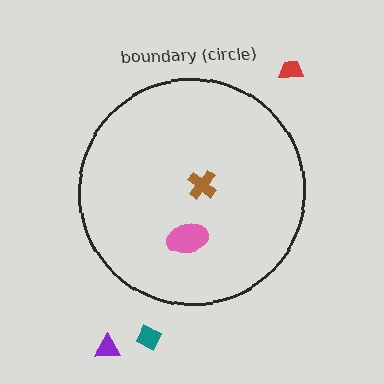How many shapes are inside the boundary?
2 inside, 3 outside.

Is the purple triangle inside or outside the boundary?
Outside.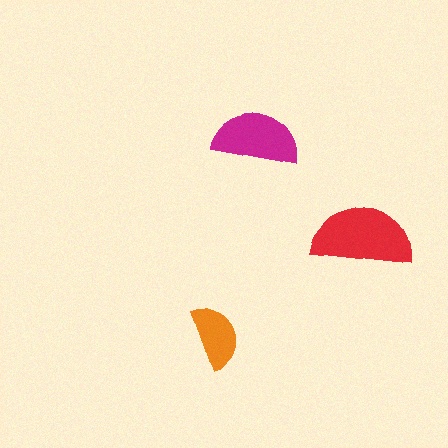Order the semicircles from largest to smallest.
the red one, the magenta one, the orange one.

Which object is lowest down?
The orange semicircle is bottommost.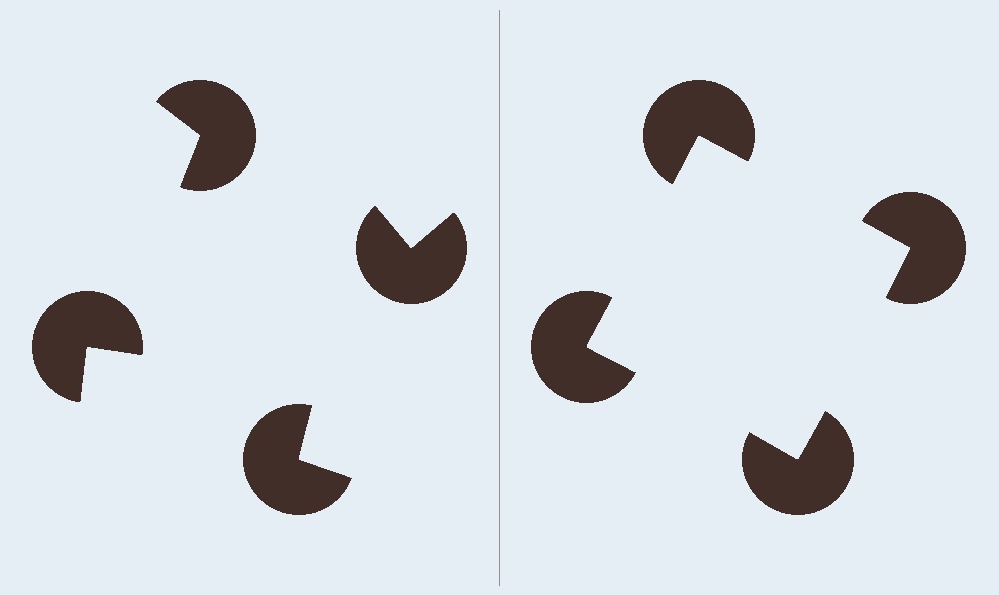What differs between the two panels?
The pac-man discs are positioned identically on both sides; only the wedge orientations differ. On the right they align to a square; on the left they are misaligned.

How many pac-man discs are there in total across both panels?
8 — 4 on each side.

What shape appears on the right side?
An illusory square.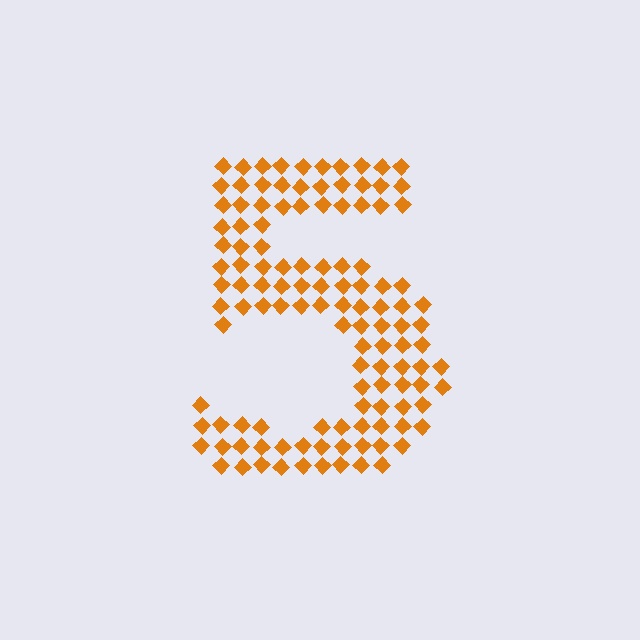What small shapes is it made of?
It is made of small diamonds.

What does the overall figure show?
The overall figure shows the digit 5.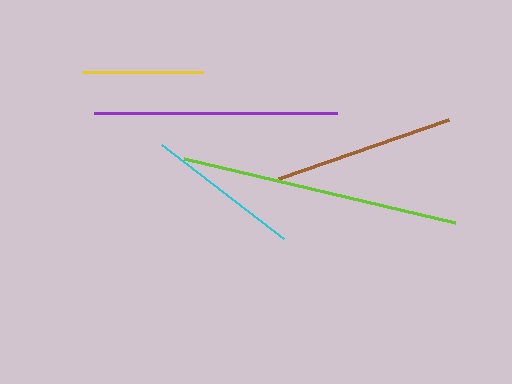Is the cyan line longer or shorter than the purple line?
The purple line is longer than the cyan line.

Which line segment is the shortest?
The yellow line is the shortest at approximately 122 pixels.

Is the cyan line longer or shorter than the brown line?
The brown line is longer than the cyan line.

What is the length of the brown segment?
The brown segment is approximately 181 pixels long.